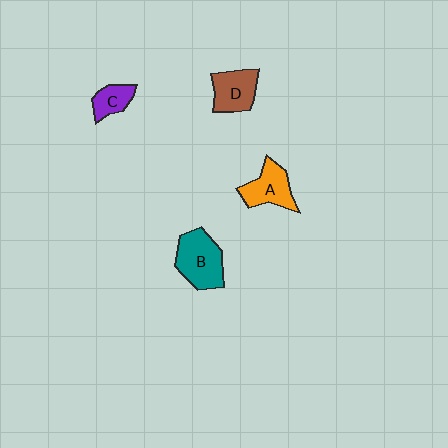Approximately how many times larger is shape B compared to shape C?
Approximately 2.1 times.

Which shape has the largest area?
Shape B (teal).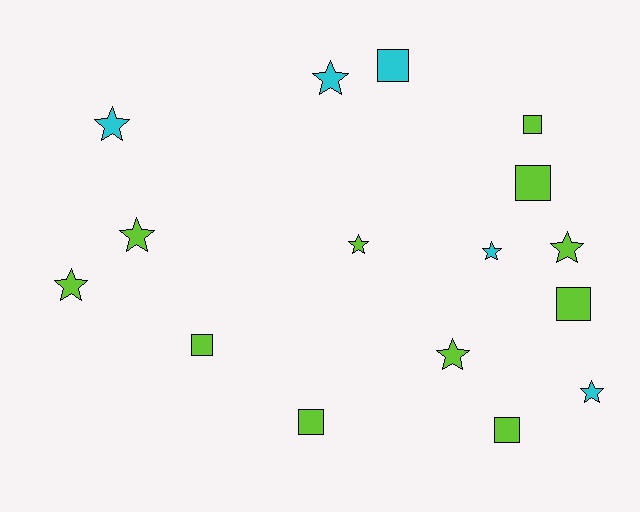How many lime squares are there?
There are 6 lime squares.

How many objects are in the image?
There are 16 objects.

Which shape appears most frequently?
Star, with 9 objects.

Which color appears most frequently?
Lime, with 11 objects.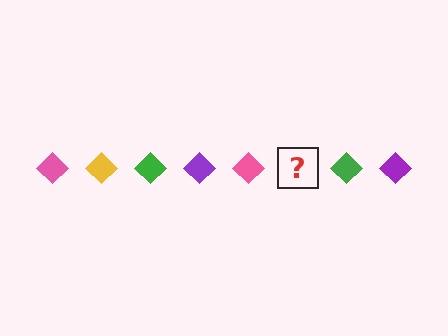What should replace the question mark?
The question mark should be replaced with a yellow diamond.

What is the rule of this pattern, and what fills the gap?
The rule is that the pattern cycles through pink, yellow, green, purple diamonds. The gap should be filled with a yellow diamond.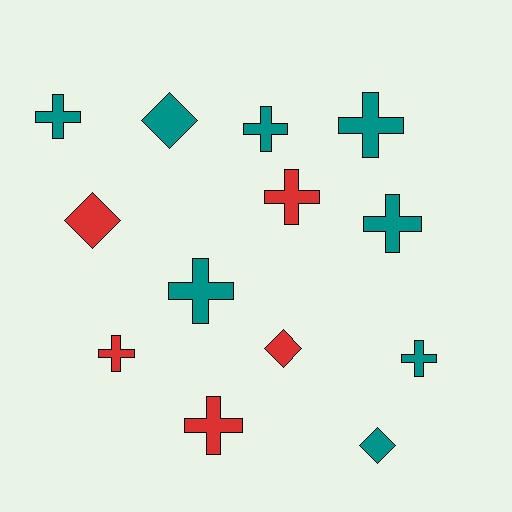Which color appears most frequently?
Teal, with 8 objects.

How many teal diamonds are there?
There are 2 teal diamonds.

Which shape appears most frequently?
Cross, with 9 objects.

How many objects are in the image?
There are 13 objects.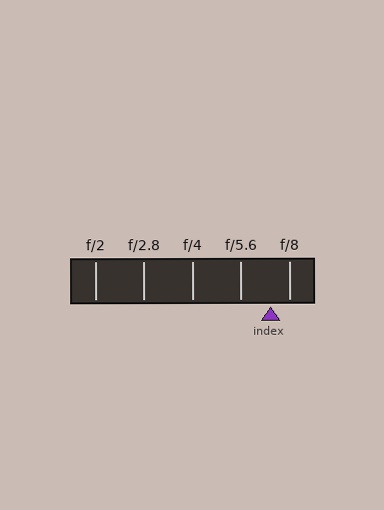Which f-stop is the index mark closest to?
The index mark is closest to f/8.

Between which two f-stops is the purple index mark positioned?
The index mark is between f/5.6 and f/8.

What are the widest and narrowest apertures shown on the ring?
The widest aperture shown is f/2 and the narrowest is f/8.